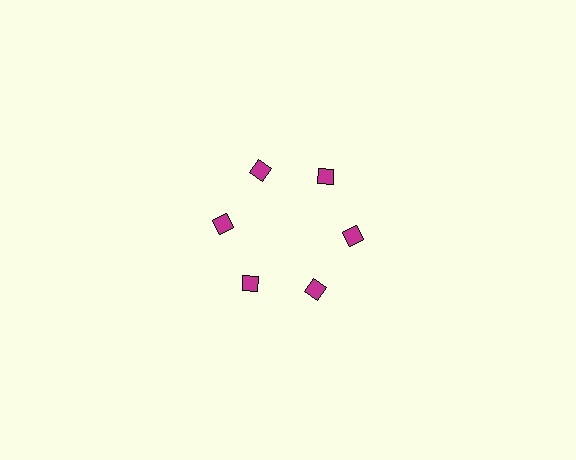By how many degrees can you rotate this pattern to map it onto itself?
The pattern maps onto itself every 60 degrees of rotation.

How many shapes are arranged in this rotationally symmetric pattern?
There are 6 shapes, arranged in 6 groups of 1.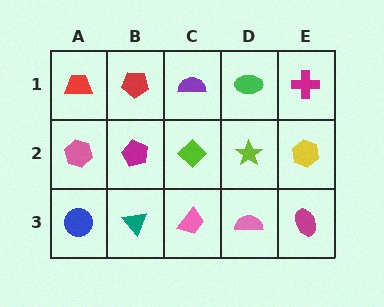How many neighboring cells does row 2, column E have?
3.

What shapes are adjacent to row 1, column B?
A magenta pentagon (row 2, column B), a red trapezoid (row 1, column A), a purple semicircle (row 1, column C).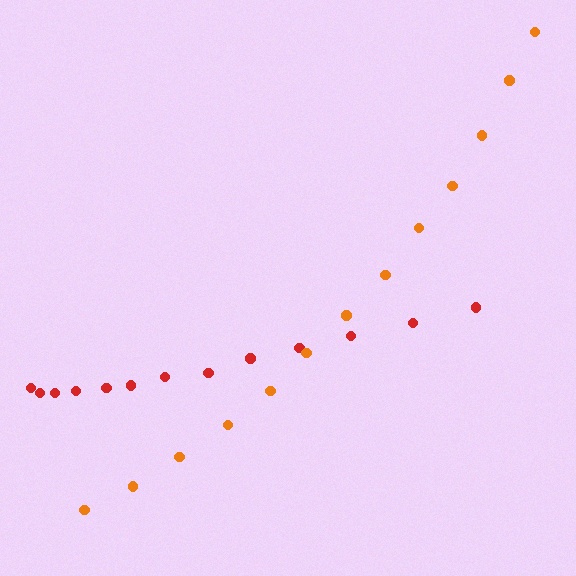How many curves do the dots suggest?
There are 2 distinct paths.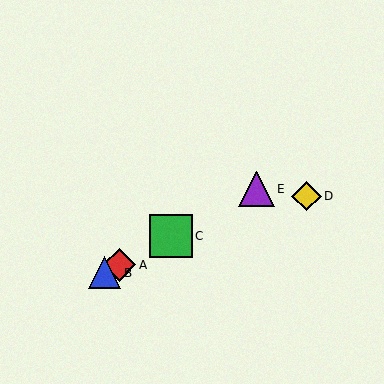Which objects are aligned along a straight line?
Objects A, B, C, E are aligned along a straight line.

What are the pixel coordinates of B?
Object B is at (105, 273).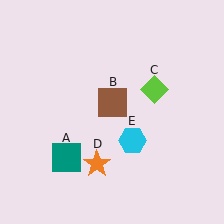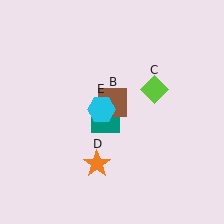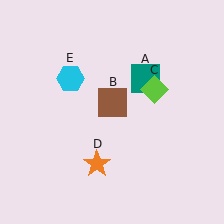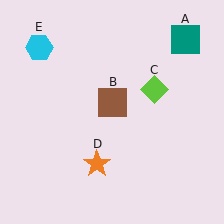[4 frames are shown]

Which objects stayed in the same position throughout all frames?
Brown square (object B) and lime diamond (object C) and orange star (object D) remained stationary.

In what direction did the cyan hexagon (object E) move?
The cyan hexagon (object E) moved up and to the left.